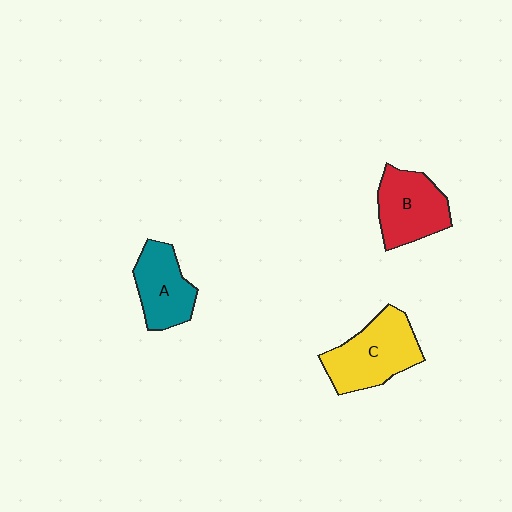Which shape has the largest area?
Shape C (yellow).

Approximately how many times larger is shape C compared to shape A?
Approximately 1.3 times.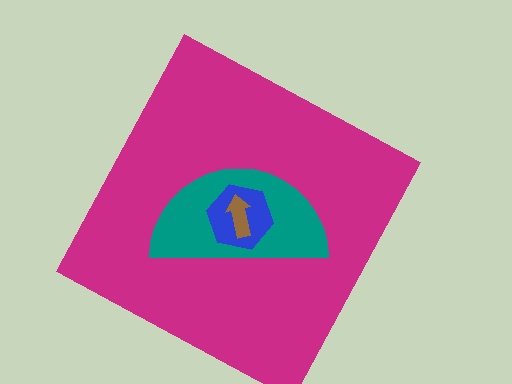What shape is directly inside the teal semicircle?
The blue hexagon.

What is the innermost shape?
The brown arrow.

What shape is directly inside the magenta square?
The teal semicircle.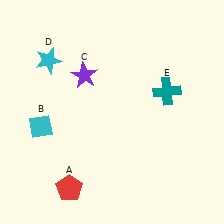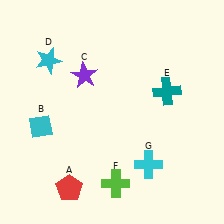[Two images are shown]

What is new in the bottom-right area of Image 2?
A lime cross (F) was added in the bottom-right area of Image 2.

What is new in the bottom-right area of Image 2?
A cyan cross (G) was added in the bottom-right area of Image 2.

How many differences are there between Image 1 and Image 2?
There are 2 differences between the two images.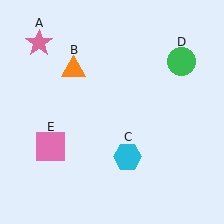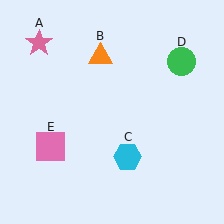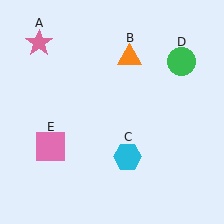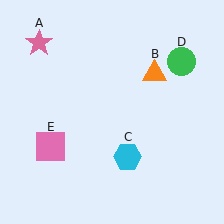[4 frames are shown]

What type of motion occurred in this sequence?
The orange triangle (object B) rotated clockwise around the center of the scene.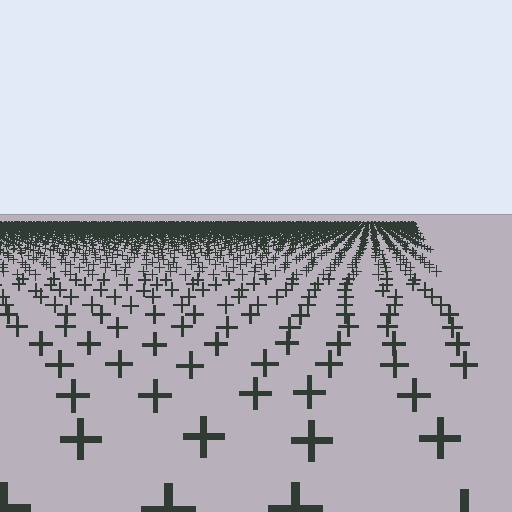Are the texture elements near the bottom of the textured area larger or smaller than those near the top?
Larger. Near the bottom, elements are closer to the viewer and appear at a bigger on-screen size.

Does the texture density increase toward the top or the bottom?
Density increases toward the top.